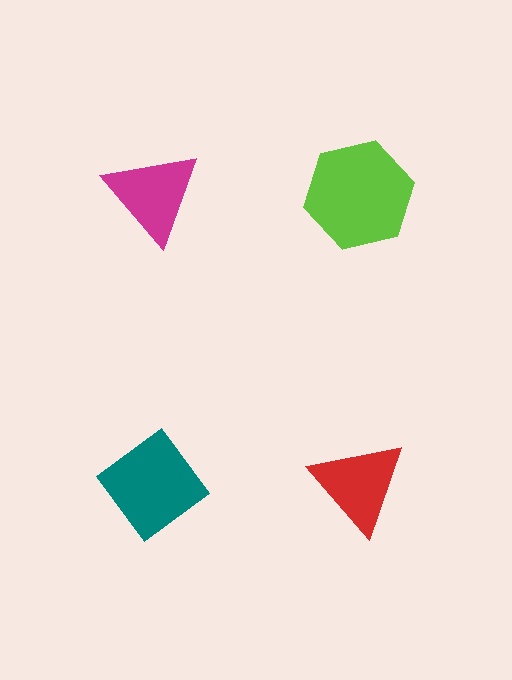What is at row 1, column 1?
A magenta triangle.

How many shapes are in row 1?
2 shapes.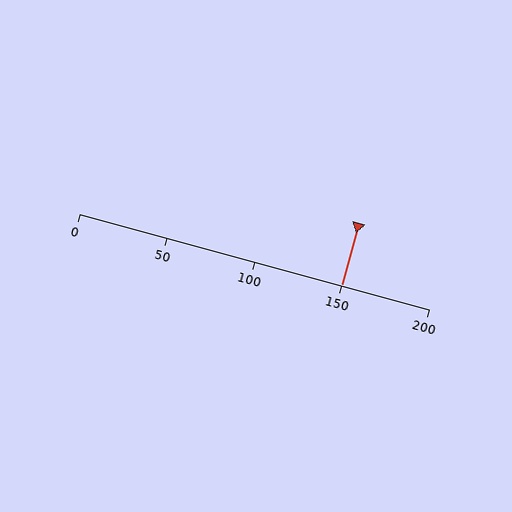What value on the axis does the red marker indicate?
The marker indicates approximately 150.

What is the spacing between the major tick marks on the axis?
The major ticks are spaced 50 apart.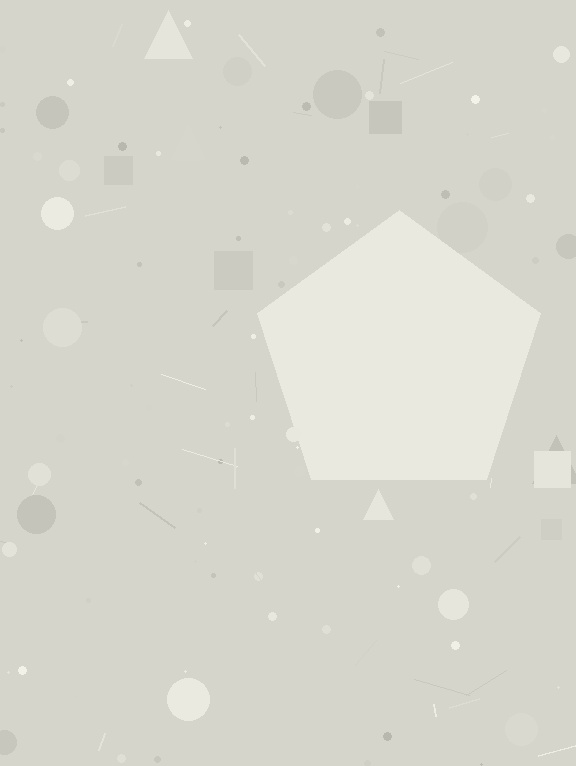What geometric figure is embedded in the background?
A pentagon is embedded in the background.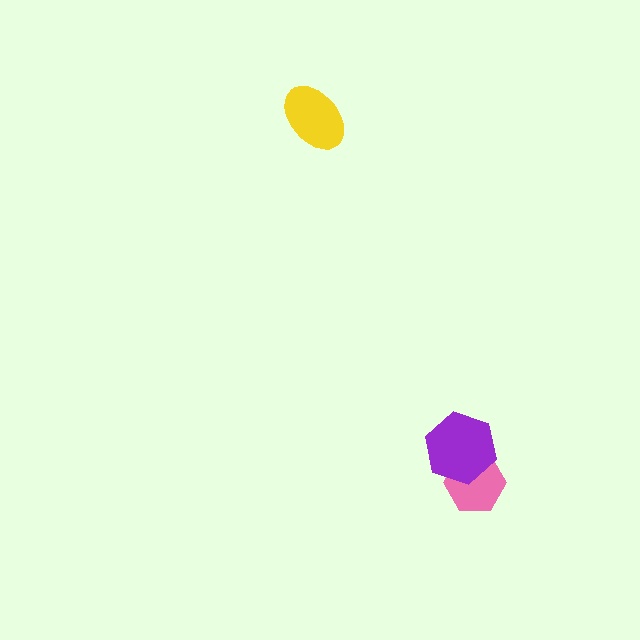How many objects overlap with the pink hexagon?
1 object overlaps with the pink hexagon.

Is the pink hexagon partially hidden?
Yes, it is partially covered by another shape.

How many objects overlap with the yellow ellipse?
0 objects overlap with the yellow ellipse.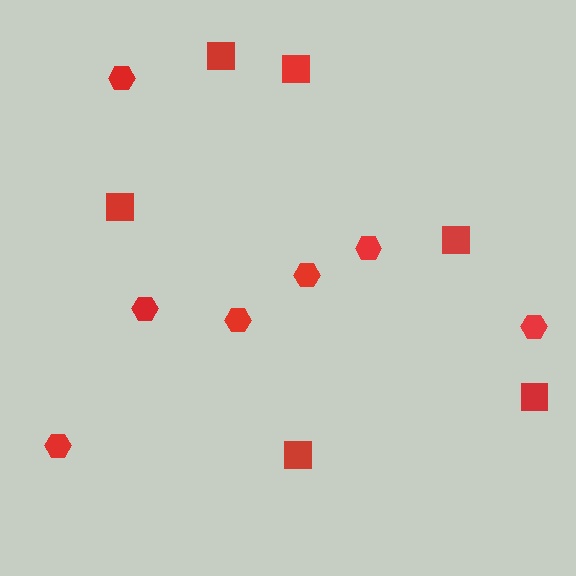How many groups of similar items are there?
There are 2 groups: one group of squares (6) and one group of hexagons (7).